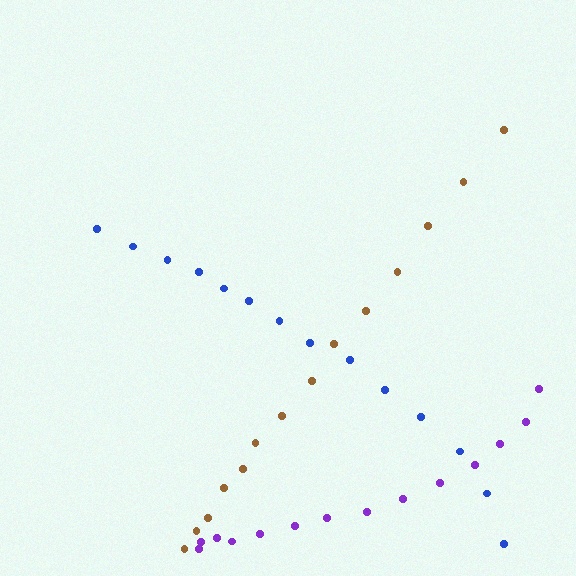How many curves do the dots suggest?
There are 3 distinct paths.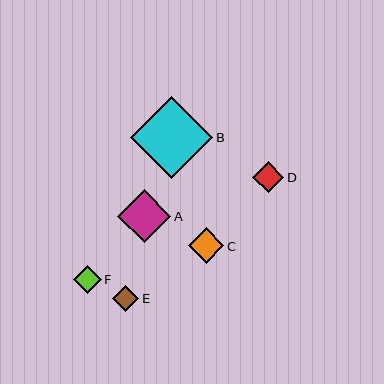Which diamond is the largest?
Diamond B is the largest with a size of approximately 82 pixels.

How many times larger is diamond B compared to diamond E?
Diamond B is approximately 3.2 times the size of diamond E.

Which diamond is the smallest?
Diamond E is the smallest with a size of approximately 26 pixels.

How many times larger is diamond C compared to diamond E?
Diamond C is approximately 1.4 times the size of diamond E.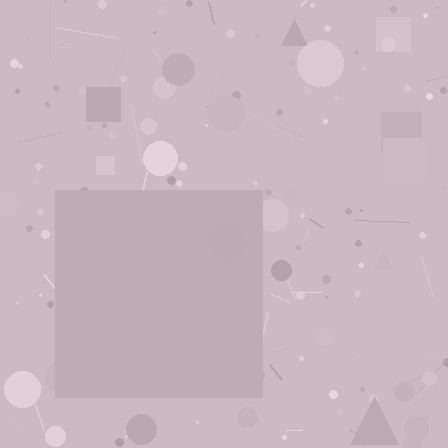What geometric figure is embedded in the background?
A square is embedded in the background.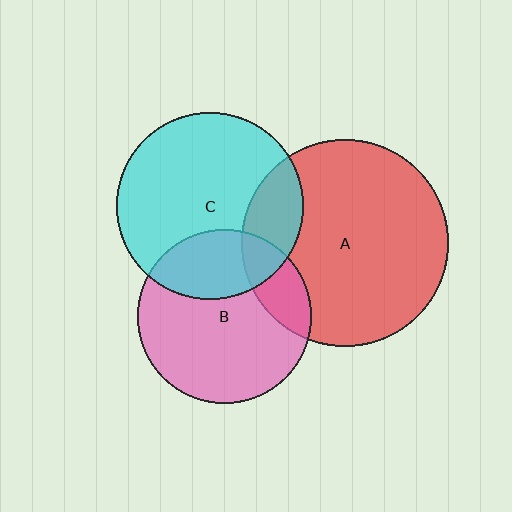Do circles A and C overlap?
Yes.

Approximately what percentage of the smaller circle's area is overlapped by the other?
Approximately 20%.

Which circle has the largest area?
Circle A (red).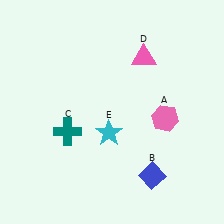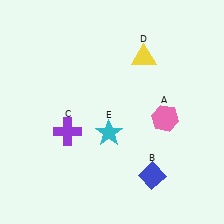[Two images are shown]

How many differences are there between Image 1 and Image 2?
There are 2 differences between the two images.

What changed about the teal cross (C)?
In Image 1, C is teal. In Image 2, it changed to purple.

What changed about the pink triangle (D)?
In Image 1, D is pink. In Image 2, it changed to yellow.